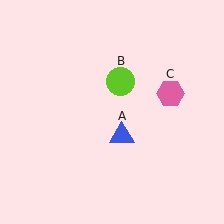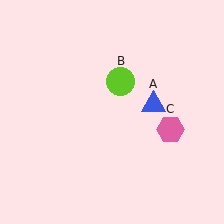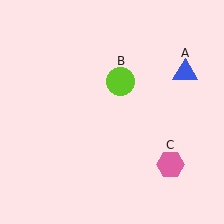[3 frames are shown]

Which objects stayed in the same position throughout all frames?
Lime circle (object B) remained stationary.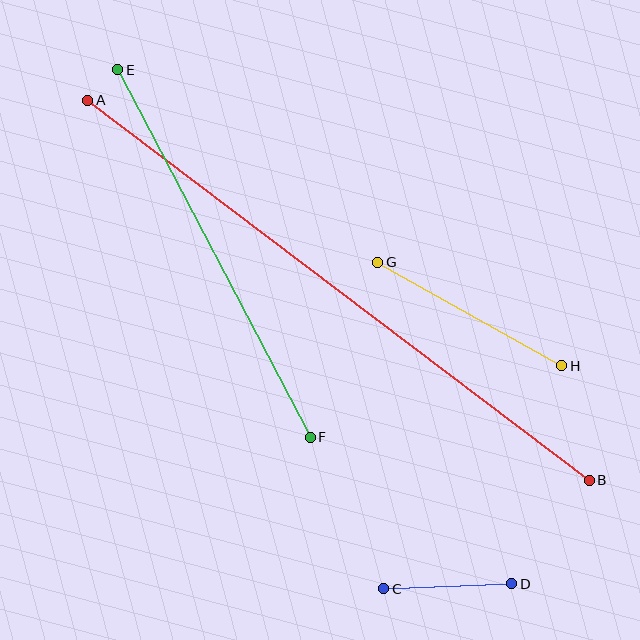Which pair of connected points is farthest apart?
Points A and B are farthest apart.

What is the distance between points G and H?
The distance is approximately 211 pixels.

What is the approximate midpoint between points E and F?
The midpoint is at approximately (214, 254) pixels.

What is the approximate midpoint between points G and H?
The midpoint is at approximately (470, 314) pixels.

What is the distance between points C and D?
The distance is approximately 128 pixels.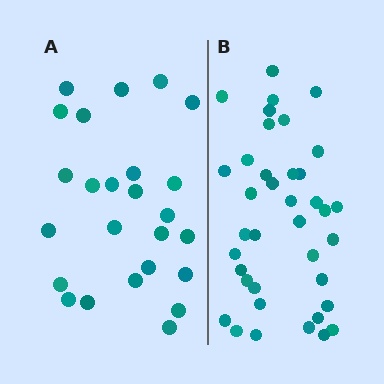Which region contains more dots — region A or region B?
Region B (the right region) has more dots.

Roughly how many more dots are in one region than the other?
Region B has approximately 15 more dots than region A.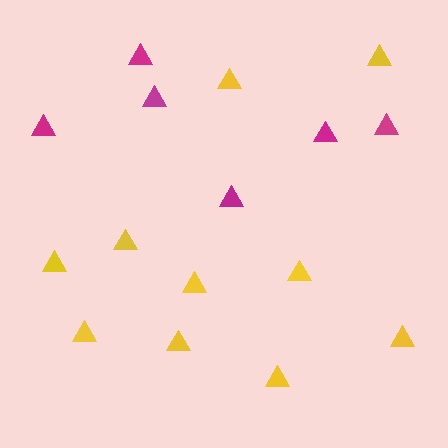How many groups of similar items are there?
There are 2 groups: one group of magenta triangles (6) and one group of yellow triangles (10).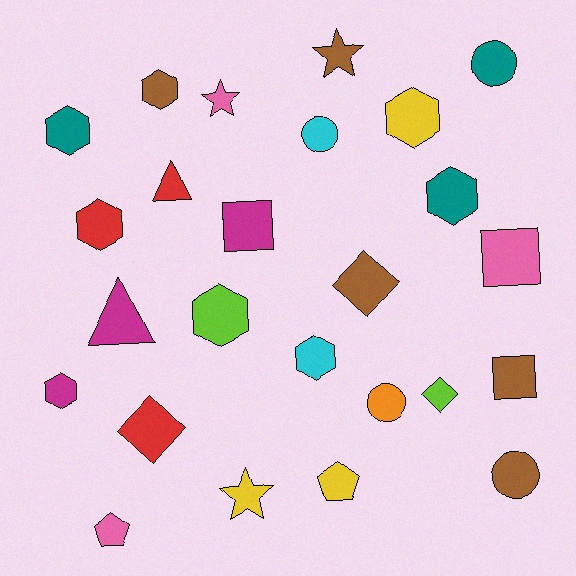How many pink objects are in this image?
There are 3 pink objects.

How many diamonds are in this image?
There are 3 diamonds.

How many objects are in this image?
There are 25 objects.